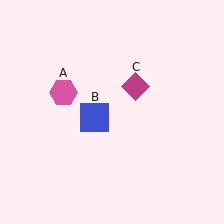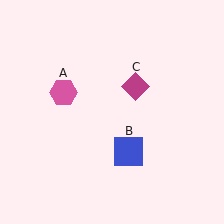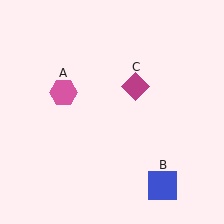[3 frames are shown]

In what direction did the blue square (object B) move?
The blue square (object B) moved down and to the right.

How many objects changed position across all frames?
1 object changed position: blue square (object B).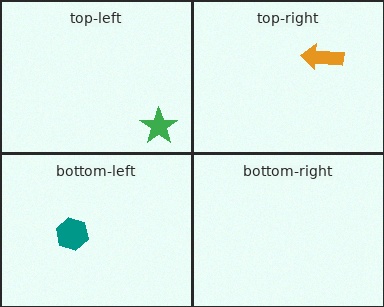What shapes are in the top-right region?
The orange arrow.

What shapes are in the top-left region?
The green star.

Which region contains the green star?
The top-left region.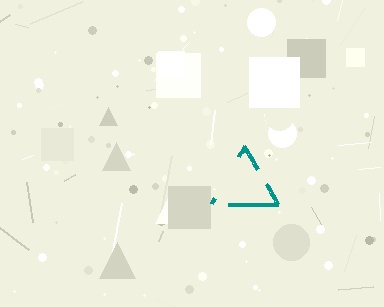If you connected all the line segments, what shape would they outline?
They would outline a triangle.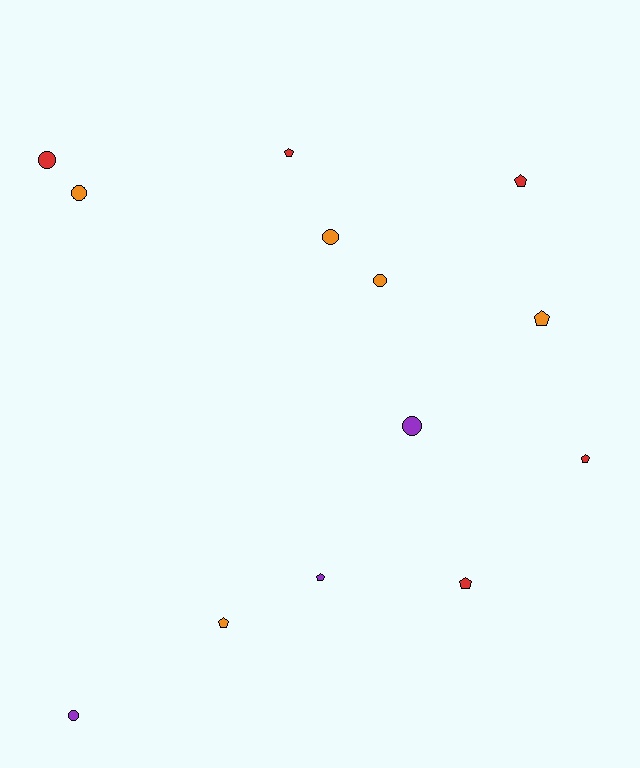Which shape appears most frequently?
Pentagon, with 7 objects.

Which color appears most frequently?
Red, with 5 objects.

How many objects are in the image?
There are 13 objects.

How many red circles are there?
There is 1 red circle.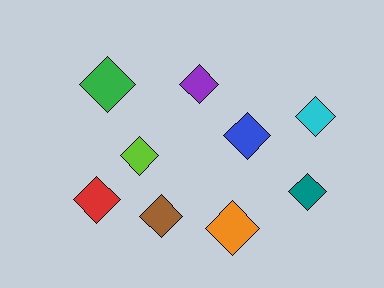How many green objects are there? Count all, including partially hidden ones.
There is 1 green object.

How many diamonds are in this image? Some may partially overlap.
There are 9 diamonds.